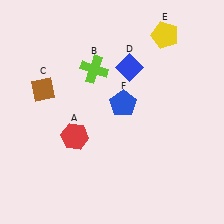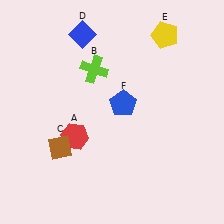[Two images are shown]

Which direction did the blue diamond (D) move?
The blue diamond (D) moved left.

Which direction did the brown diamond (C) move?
The brown diamond (C) moved down.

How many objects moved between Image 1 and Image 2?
2 objects moved between the two images.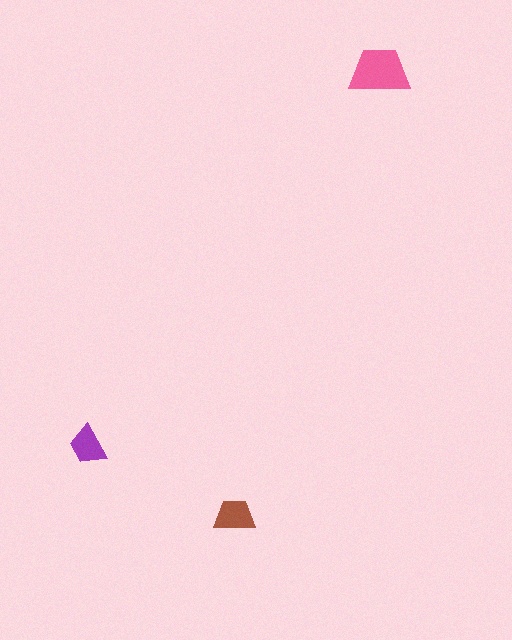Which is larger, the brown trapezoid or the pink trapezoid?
The pink one.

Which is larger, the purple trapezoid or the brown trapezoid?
The brown one.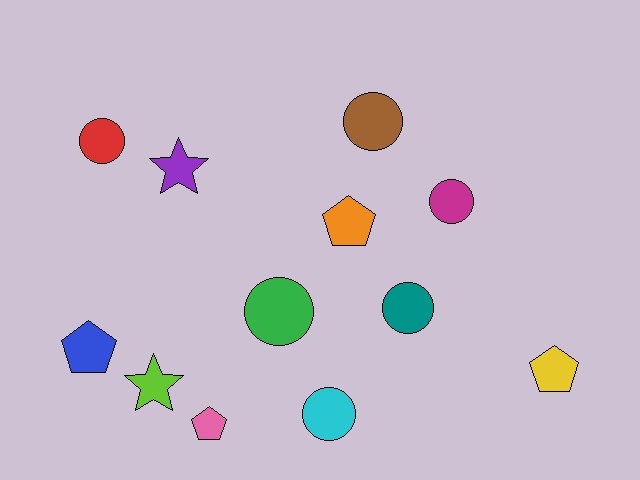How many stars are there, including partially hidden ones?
There are 2 stars.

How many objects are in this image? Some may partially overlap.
There are 12 objects.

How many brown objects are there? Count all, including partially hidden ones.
There is 1 brown object.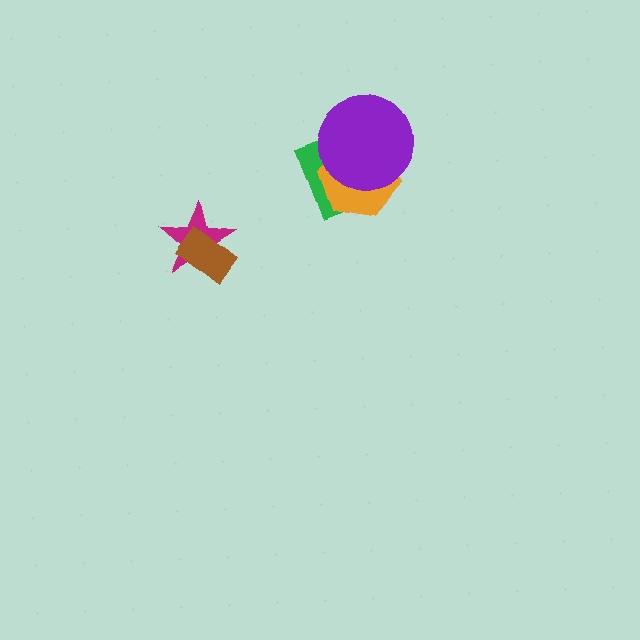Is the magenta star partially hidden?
Yes, it is partially covered by another shape.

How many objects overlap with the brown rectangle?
1 object overlaps with the brown rectangle.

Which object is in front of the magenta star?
The brown rectangle is in front of the magenta star.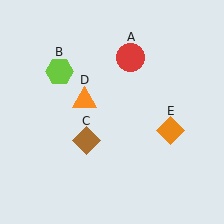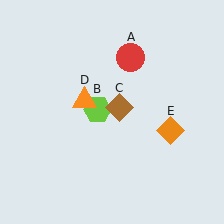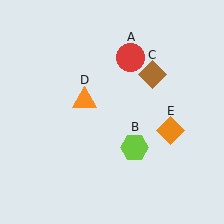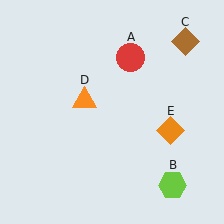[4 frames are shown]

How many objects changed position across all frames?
2 objects changed position: lime hexagon (object B), brown diamond (object C).